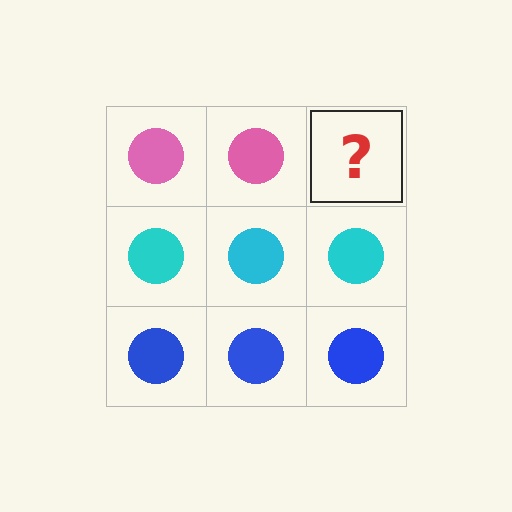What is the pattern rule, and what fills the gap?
The rule is that each row has a consistent color. The gap should be filled with a pink circle.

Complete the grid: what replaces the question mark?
The question mark should be replaced with a pink circle.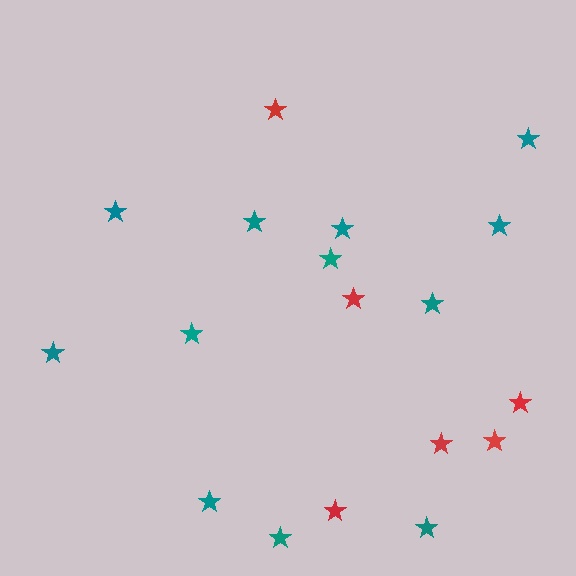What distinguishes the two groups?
There are 2 groups: one group of red stars (6) and one group of teal stars (12).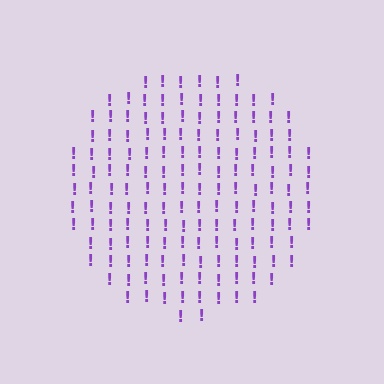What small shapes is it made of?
It is made of small exclamation marks.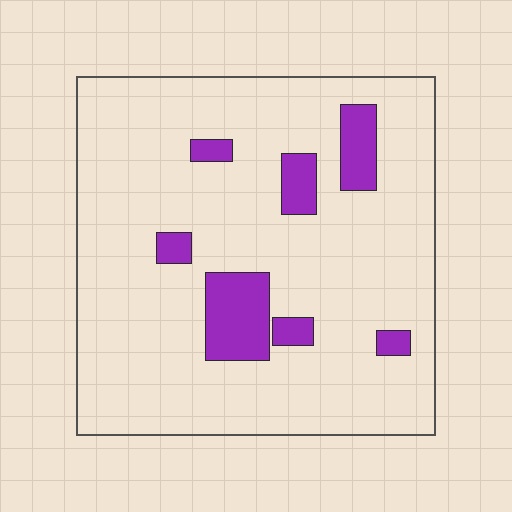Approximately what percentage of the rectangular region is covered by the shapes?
Approximately 10%.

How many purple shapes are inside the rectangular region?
7.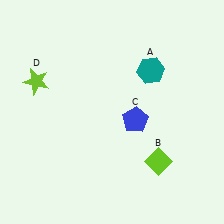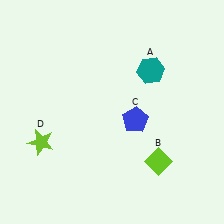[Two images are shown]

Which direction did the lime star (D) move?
The lime star (D) moved down.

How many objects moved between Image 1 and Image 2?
1 object moved between the two images.